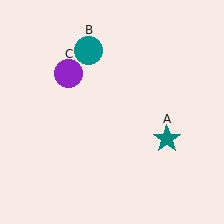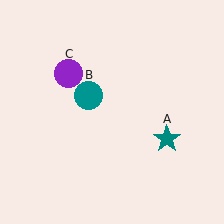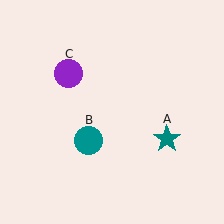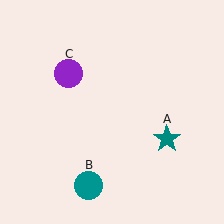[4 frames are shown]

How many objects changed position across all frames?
1 object changed position: teal circle (object B).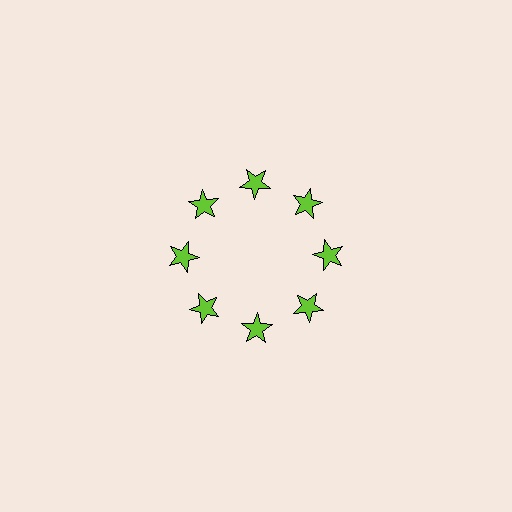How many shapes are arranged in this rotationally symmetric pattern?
There are 8 shapes, arranged in 8 groups of 1.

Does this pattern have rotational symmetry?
Yes, this pattern has 8-fold rotational symmetry. It looks the same after rotating 45 degrees around the center.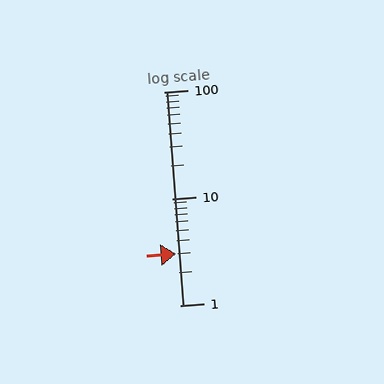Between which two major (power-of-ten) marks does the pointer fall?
The pointer is between 1 and 10.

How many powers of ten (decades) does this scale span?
The scale spans 2 decades, from 1 to 100.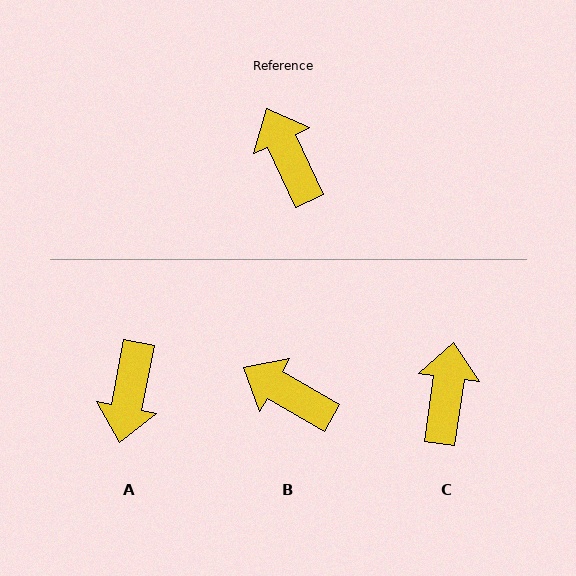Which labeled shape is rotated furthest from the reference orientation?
A, about 144 degrees away.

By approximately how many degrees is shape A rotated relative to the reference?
Approximately 144 degrees counter-clockwise.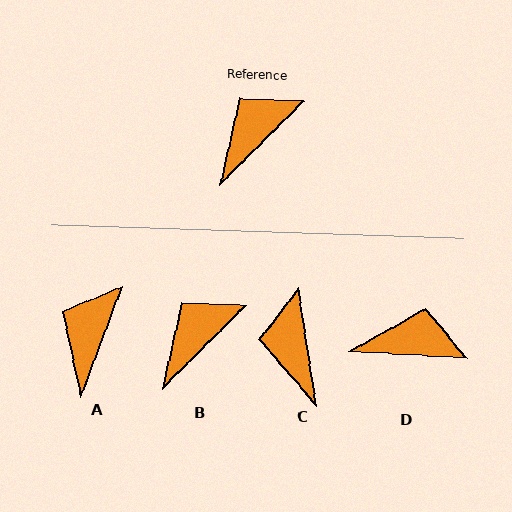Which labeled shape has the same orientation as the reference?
B.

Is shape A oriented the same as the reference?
No, it is off by about 25 degrees.